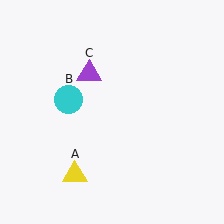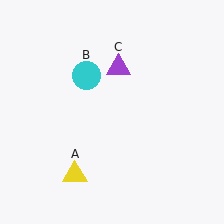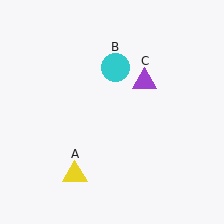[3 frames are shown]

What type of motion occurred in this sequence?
The cyan circle (object B), purple triangle (object C) rotated clockwise around the center of the scene.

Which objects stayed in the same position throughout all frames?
Yellow triangle (object A) remained stationary.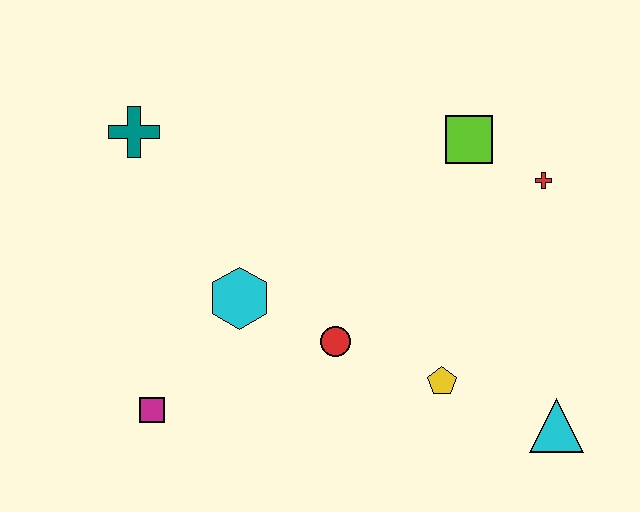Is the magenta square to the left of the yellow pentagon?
Yes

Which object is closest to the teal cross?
The cyan hexagon is closest to the teal cross.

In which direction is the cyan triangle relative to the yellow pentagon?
The cyan triangle is to the right of the yellow pentagon.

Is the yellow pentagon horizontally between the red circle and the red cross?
Yes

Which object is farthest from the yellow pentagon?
The teal cross is farthest from the yellow pentagon.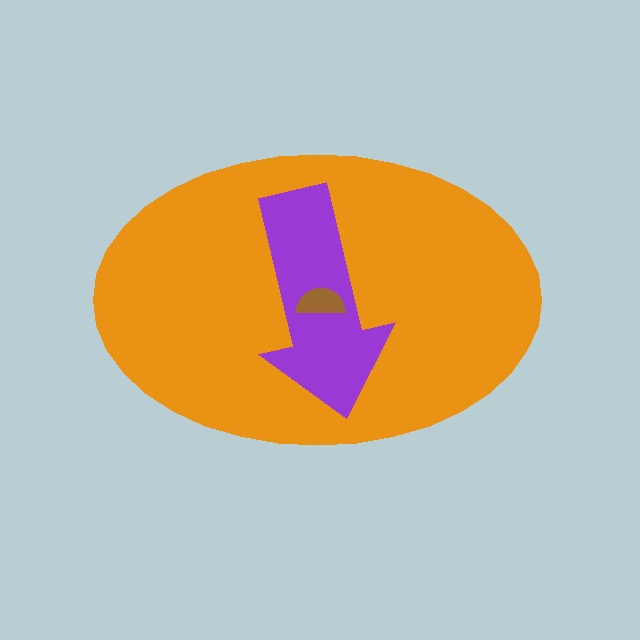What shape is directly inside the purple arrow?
The brown semicircle.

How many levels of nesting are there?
3.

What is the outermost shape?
The orange ellipse.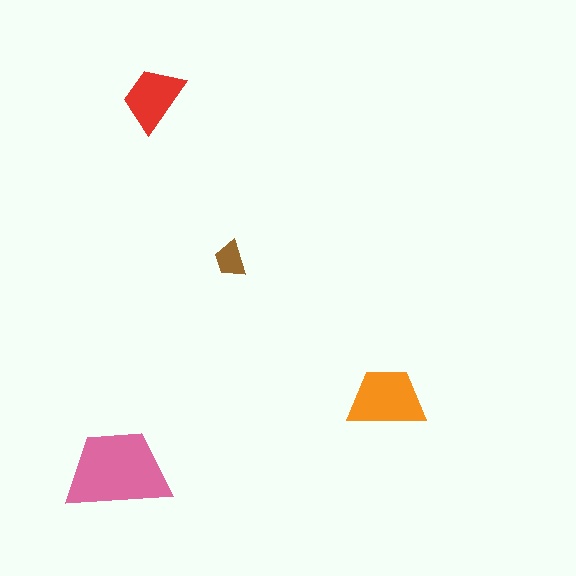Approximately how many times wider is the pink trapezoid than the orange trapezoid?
About 1.5 times wider.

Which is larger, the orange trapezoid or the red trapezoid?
The orange one.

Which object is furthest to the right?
The orange trapezoid is rightmost.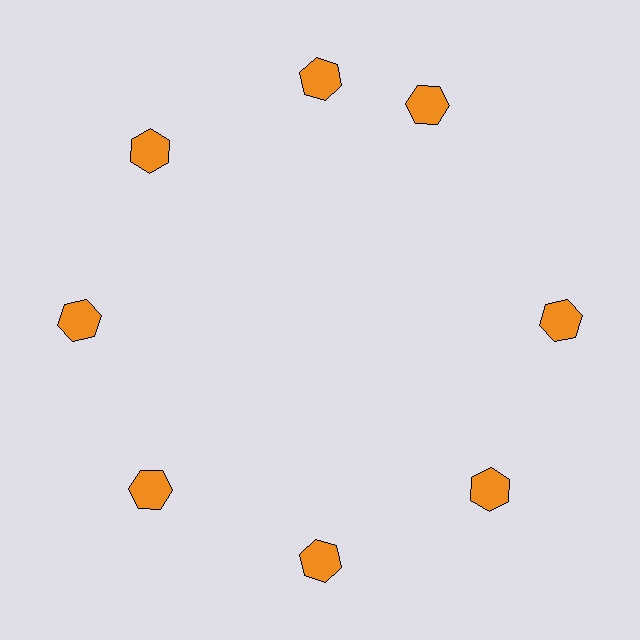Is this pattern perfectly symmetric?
No. The 8 orange hexagons are arranged in a ring, but one element near the 2 o'clock position is rotated out of alignment along the ring, breaking the 8-fold rotational symmetry.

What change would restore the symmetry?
The symmetry would be restored by rotating it back into even spacing with its neighbors so that all 8 hexagons sit at equal angles and equal distance from the center.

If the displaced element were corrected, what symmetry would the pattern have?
It would have 8-fold rotational symmetry — the pattern would map onto itself every 45 degrees.